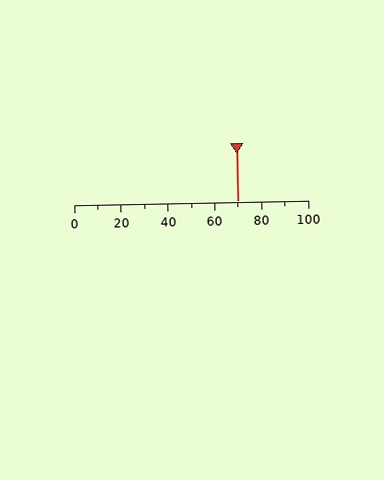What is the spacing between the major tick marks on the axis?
The major ticks are spaced 20 apart.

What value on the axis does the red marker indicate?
The marker indicates approximately 70.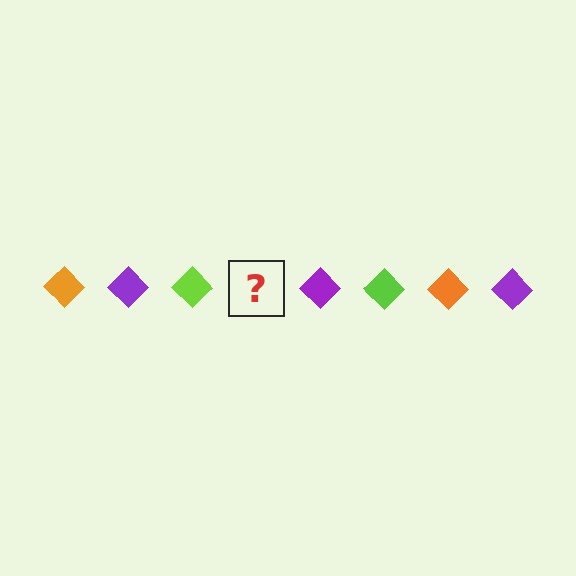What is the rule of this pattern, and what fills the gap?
The rule is that the pattern cycles through orange, purple, lime diamonds. The gap should be filled with an orange diamond.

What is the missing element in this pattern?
The missing element is an orange diamond.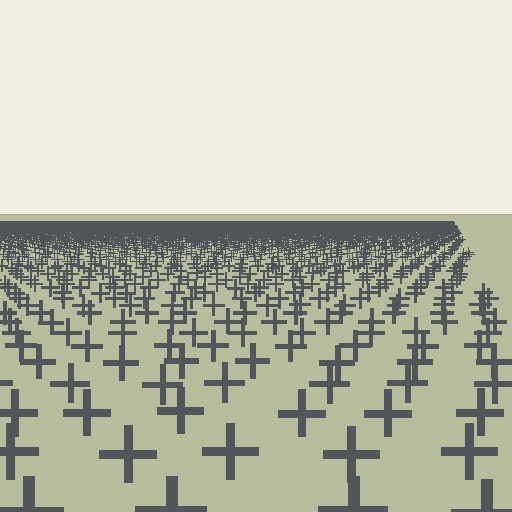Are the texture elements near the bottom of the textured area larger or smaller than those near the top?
Larger. Near the bottom, elements are closer to the viewer and appear at a bigger on-screen size.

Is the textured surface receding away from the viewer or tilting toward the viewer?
The surface is receding away from the viewer. Texture elements get smaller and denser toward the top.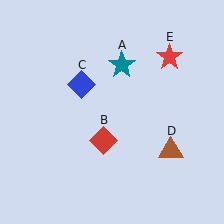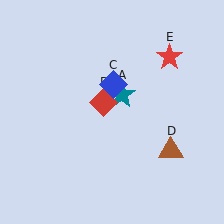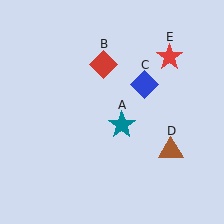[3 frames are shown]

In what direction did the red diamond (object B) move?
The red diamond (object B) moved up.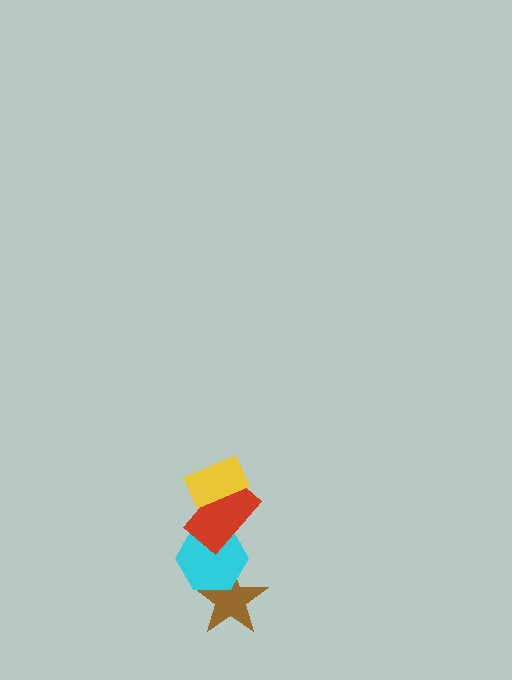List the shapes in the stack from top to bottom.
From top to bottom: the yellow rectangle, the red rectangle, the cyan hexagon, the brown star.